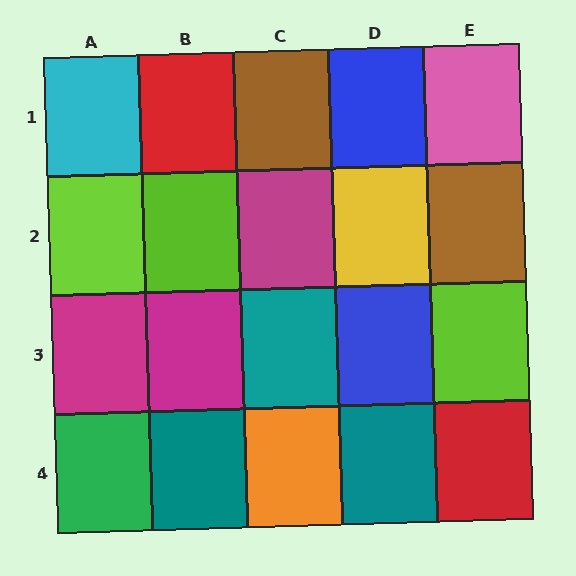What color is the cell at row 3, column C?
Teal.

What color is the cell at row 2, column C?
Magenta.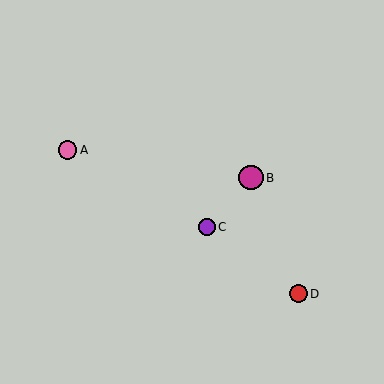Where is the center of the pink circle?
The center of the pink circle is at (68, 150).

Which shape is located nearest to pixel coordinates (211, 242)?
The purple circle (labeled C) at (207, 227) is nearest to that location.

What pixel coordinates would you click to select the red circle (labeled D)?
Click at (299, 294) to select the red circle D.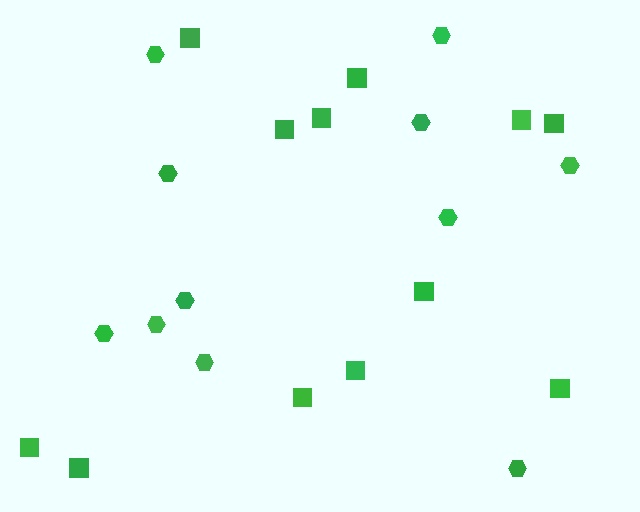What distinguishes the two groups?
There are 2 groups: one group of hexagons (11) and one group of squares (12).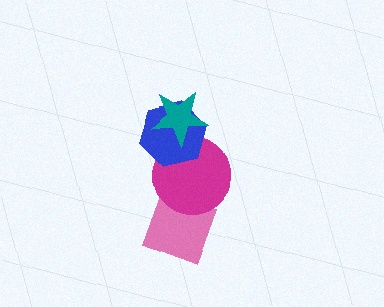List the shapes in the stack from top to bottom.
From top to bottom: the teal star, the blue hexagon, the magenta circle, the pink diamond.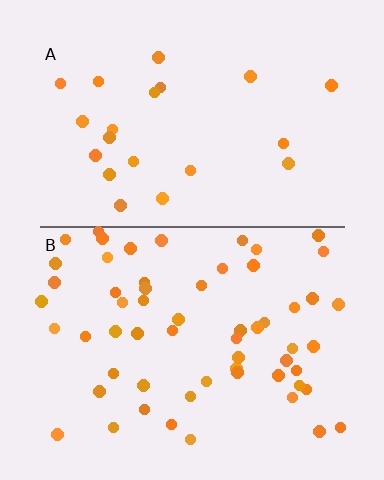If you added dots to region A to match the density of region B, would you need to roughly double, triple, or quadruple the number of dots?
Approximately triple.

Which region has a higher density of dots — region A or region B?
B (the bottom).